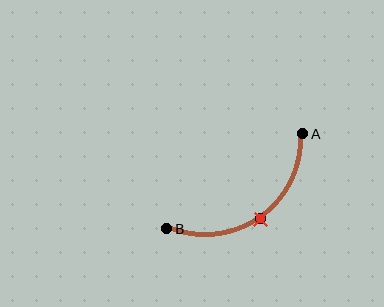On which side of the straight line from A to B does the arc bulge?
The arc bulges below and to the right of the straight line connecting A and B.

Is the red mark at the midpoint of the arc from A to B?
Yes. The red mark lies on the arc at equal arc-length from both A and B — it is the arc midpoint.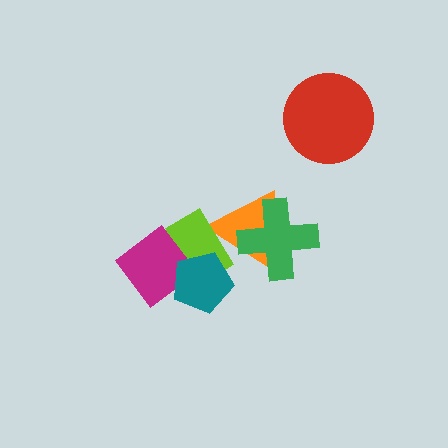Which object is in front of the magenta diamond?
The teal pentagon is in front of the magenta diamond.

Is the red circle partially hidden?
No, no other shape covers it.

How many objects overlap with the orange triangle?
2 objects overlap with the orange triangle.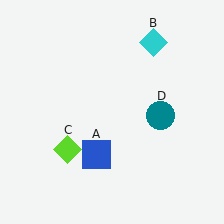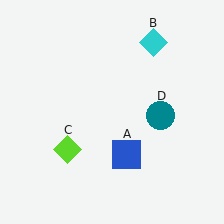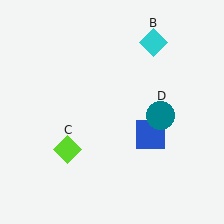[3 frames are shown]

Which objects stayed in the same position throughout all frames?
Cyan diamond (object B) and lime diamond (object C) and teal circle (object D) remained stationary.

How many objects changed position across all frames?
1 object changed position: blue square (object A).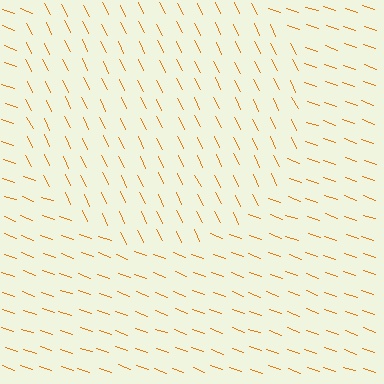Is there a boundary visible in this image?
Yes, there is a texture boundary formed by a change in line orientation.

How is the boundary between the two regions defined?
The boundary is defined purely by a change in line orientation (approximately 45 degrees difference). All lines are the same color and thickness.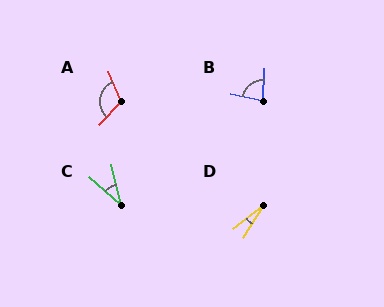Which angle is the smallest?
D, at approximately 21 degrees.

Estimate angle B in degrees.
Approximately 80 degrees.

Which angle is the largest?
A, at approximately 113 degrees.